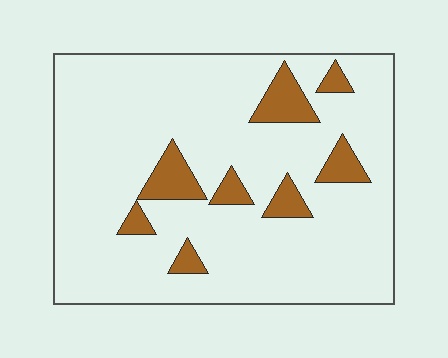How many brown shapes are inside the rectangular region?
8.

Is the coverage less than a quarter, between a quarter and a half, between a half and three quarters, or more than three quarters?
Less than a quarter.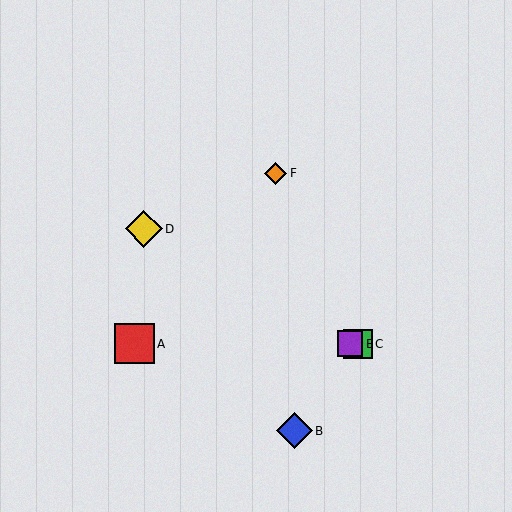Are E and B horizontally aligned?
No, E is at y≈344 and B is at y≈431.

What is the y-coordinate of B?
Object B is at y≈431.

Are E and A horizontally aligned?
Yes, both are at y≈344.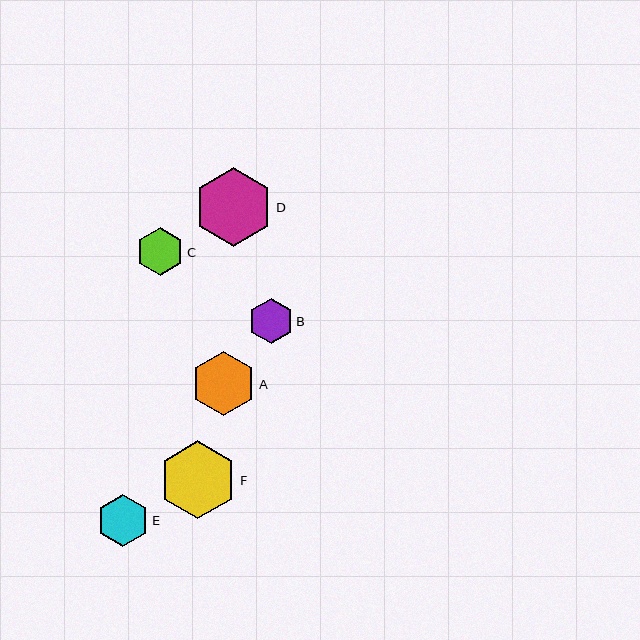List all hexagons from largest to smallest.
From largest to smallest: D, F, A, E, C, B.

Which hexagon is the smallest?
Hexagon B is the smallest with a size of approximately 44 pixels.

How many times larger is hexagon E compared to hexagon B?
Hexagon E is approximately 1.2 times the size of hexagon B.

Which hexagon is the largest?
Hexagon D is the largest with a size of approximately 79 pixels.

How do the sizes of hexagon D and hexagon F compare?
Hexagon D and hexagon F are approximately the same size.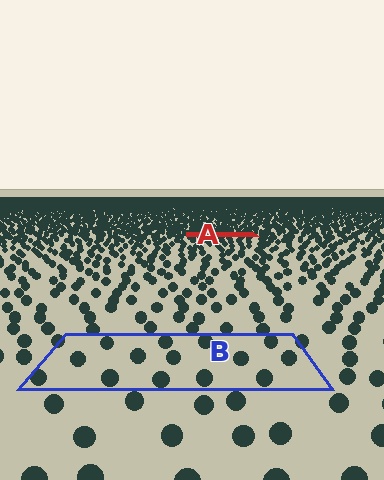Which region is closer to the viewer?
Region B is closer. The texture elements there are larger and more spread out.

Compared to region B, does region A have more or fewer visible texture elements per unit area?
Region A has more texture elements per unit area — they are packed more densely because it is farther away.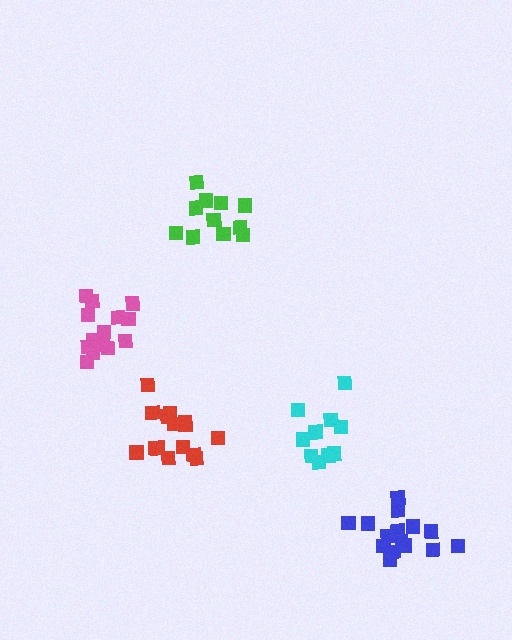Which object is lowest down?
The blue cluster is bottommost.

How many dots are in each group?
Group 1: 11 dots, Group 2: 10 dots, Group 3: 15 dots, Group 4: 16 dots, Group 5: 16 dots (68 total).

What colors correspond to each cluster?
The clusters are colored: green, cyan, red, blue, pink.